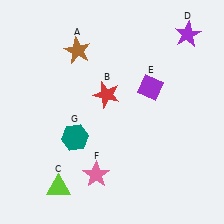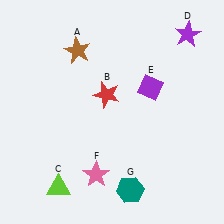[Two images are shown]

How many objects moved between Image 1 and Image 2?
1 object moved between the two images.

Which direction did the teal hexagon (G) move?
The teal hexagon (G) moved right.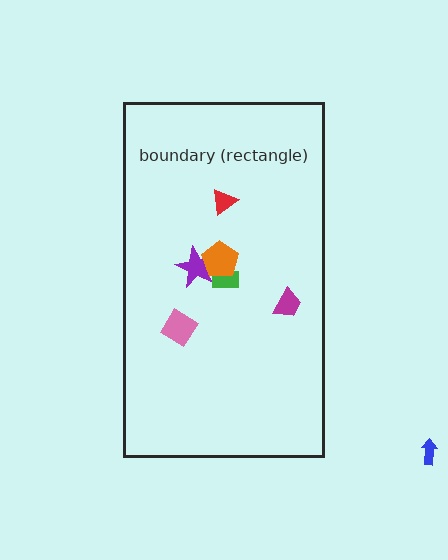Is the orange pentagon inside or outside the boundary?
Inside.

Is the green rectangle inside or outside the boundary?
Inside.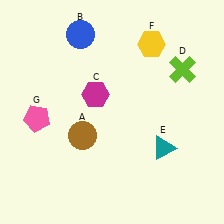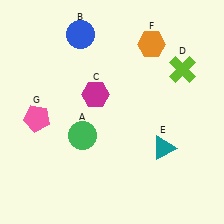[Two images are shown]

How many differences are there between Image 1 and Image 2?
There are 2 differences between the two images.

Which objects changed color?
A changed from brown to green. F changed from yellow to orange.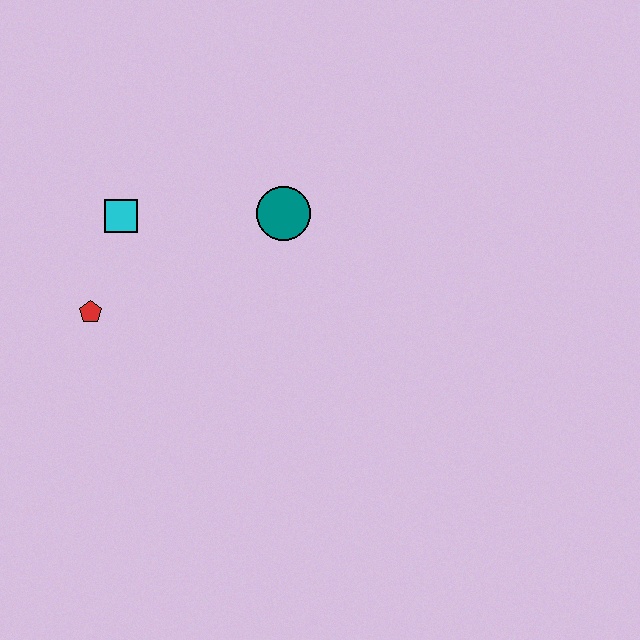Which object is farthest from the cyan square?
The teal circle is farthest from the cyan square.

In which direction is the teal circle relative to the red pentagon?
The teal circle is to the right of the red pentagon.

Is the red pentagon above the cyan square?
No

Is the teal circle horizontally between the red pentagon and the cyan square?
No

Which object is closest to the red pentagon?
The cyan square is closest to the red pentagon.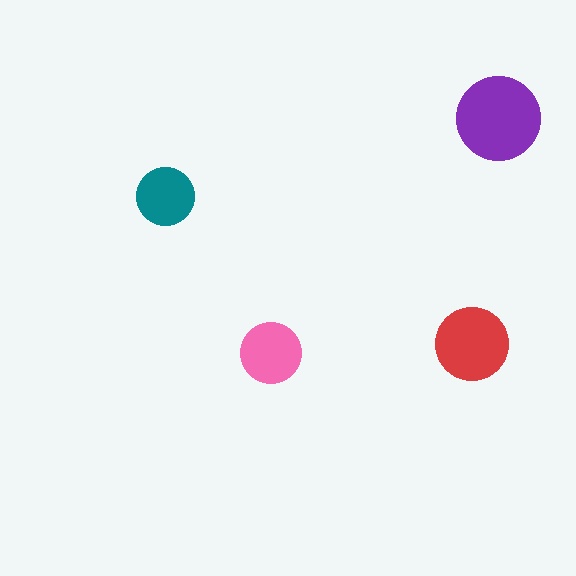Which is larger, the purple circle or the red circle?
The purple one.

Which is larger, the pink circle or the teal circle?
The pink one.